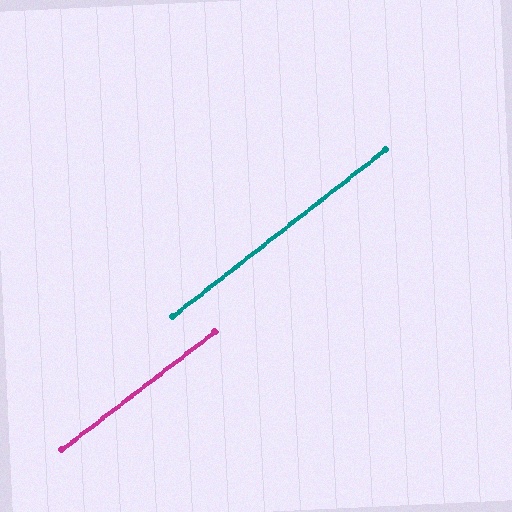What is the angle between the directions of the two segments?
Approximately 0 degrees.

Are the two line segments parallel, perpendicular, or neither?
Parallel — their directions differ by only 0.3°.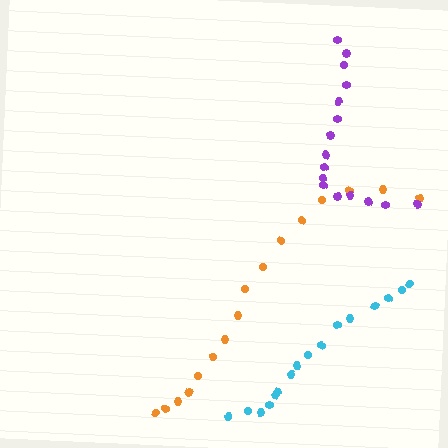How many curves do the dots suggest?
There are 3 distinct paths.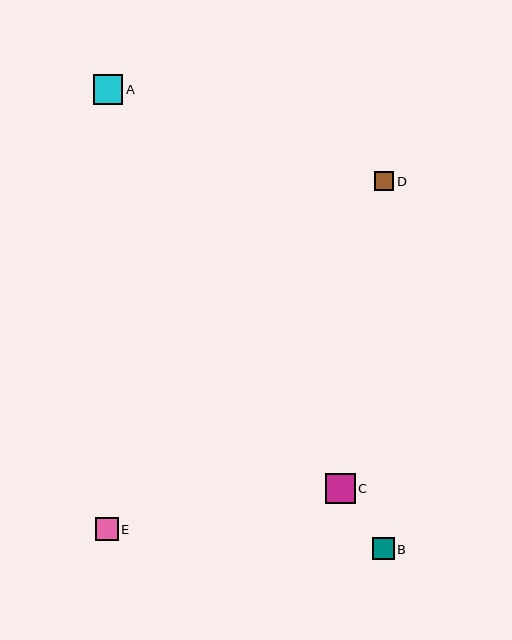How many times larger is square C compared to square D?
Square C is approximately 1.6 times the size of square D.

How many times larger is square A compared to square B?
Square A is approximately 1.4 times the size of square B.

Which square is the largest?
Square C is the largest with a size of approximately 30 pixels.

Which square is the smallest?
Square D is the smallest with a size of approximately 19 pixels.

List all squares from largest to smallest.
From largest to smallest: C, A, E, B, D.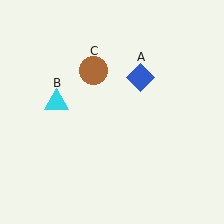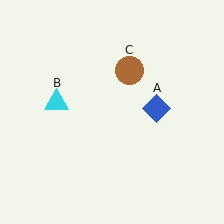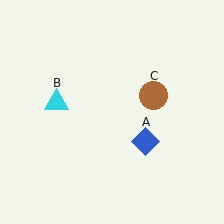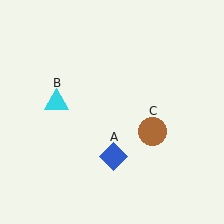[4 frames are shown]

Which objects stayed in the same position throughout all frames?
Cyan triangle (object B) remained stationary.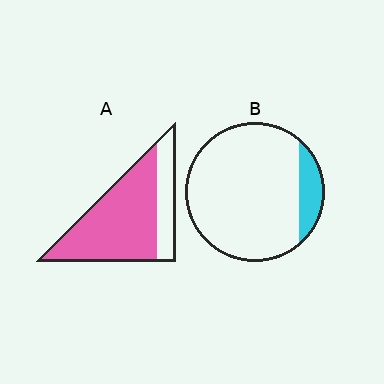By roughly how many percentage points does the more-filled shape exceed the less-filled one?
By roughly 60 percentage points (A over B).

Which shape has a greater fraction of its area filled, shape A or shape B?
Shape A.